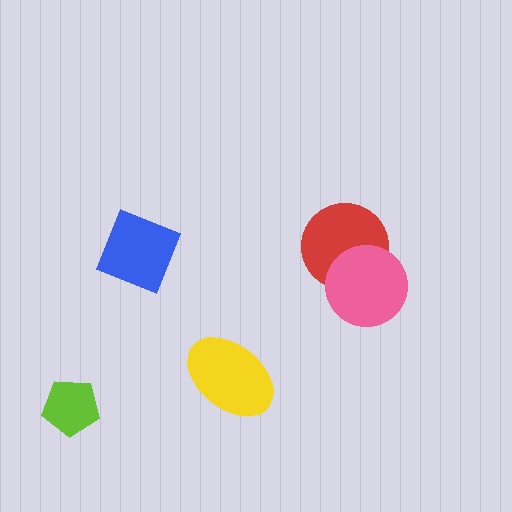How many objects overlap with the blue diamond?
0 objects overlap with the blue diamond.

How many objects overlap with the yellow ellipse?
0 objects overlap with the yellow ellipse.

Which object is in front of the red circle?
The pink circle is in front of the red circle.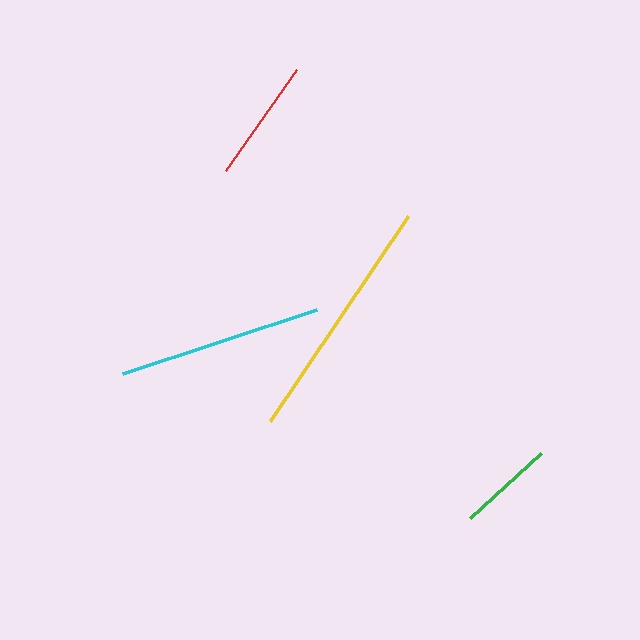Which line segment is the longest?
The yellow line is the longest at approximately 247 pixels.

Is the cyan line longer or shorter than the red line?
The cyan line is longer than the red line.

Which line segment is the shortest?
The green line is the shortest at approximately 96 pixels.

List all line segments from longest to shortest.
From longest to shortest: yellow, cyan, red, green.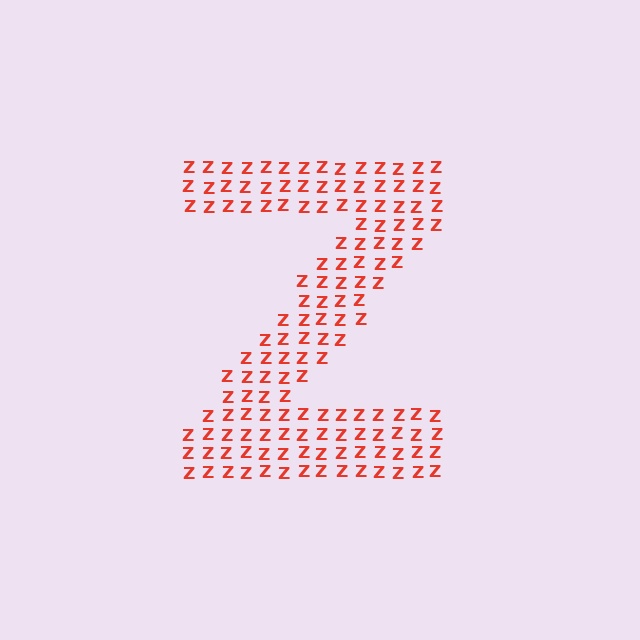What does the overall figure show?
The overall figure shows the letter Z.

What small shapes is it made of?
It is made of small letter Z's.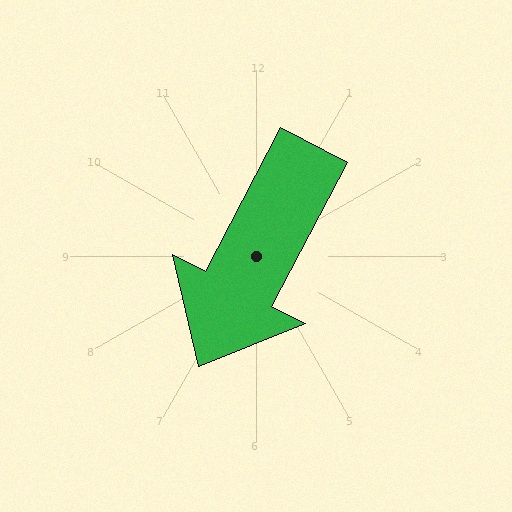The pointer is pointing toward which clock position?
Roughly 7 o'clock.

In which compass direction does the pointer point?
Southwest.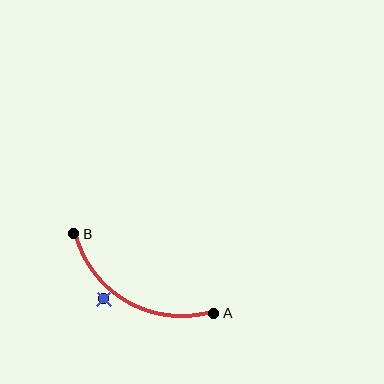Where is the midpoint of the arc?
The arc midpoint is the point on the curve farthest from the straight line joining A and B. It sits below that line.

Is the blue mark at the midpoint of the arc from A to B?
No — the blue mark does not lie on the arc at all. It sits slightly outside the curve.